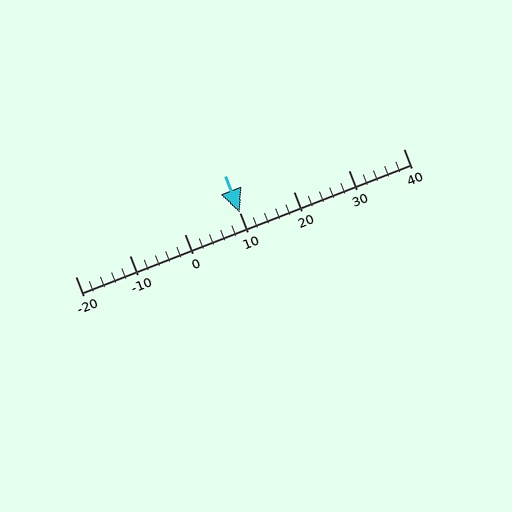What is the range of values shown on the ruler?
The ruler shows values from -20 to 40.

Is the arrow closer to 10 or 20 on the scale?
The arrow is closer to 10.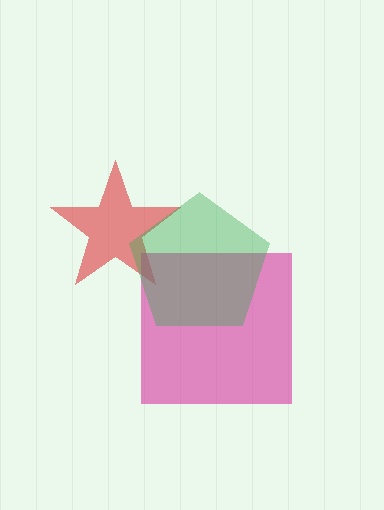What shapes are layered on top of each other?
The layered shapes are: a red star, a magenta square, a green pentagon.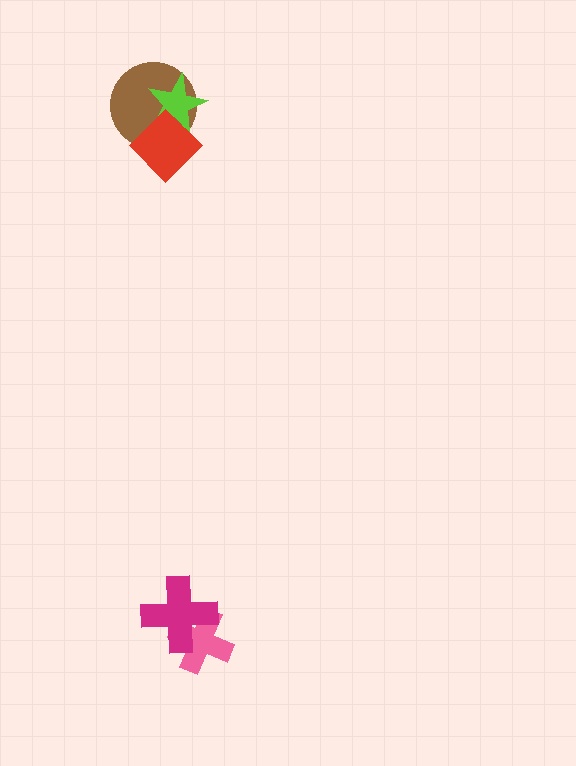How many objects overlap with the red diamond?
2 objects overlap with the red diamond.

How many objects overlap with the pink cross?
1 object overlaps with the pink cross.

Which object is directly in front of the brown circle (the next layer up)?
The lime star is directly in front of the brown circle.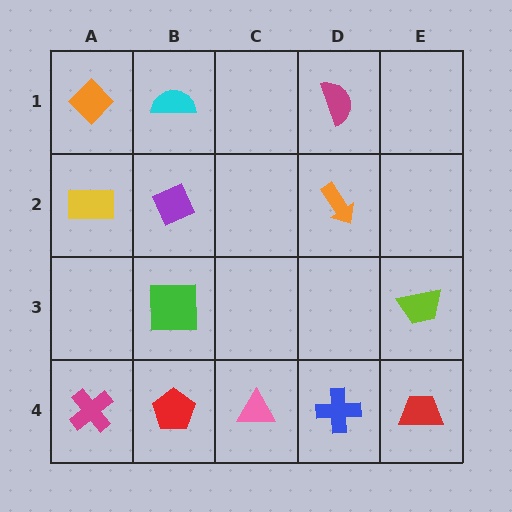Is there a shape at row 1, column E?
No, that cell is empty.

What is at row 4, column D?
A blue cross.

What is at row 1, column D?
A magenta semicircle.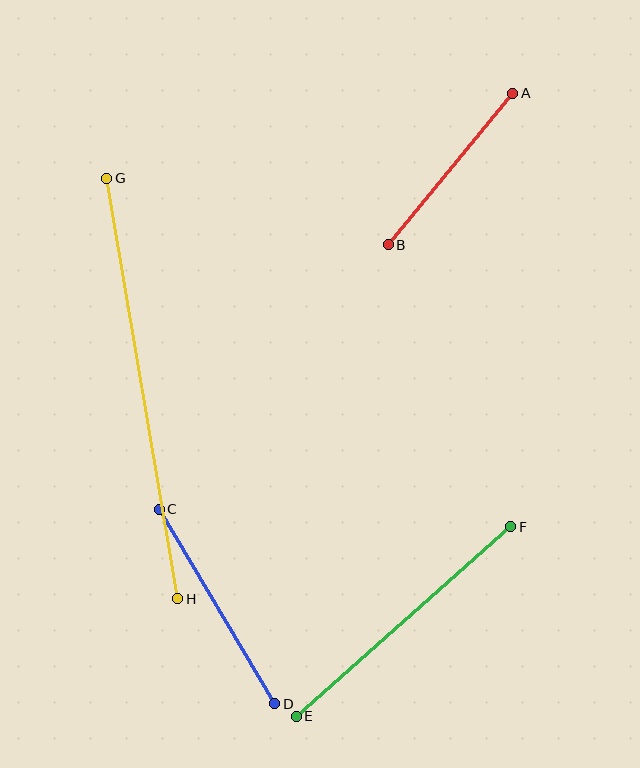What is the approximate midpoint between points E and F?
The midpoint is at approximately (403, 622) pixels.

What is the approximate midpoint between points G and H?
The midpoint is at approximately (142, 388) pixels.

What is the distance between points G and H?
The distance is approximately 426 pixels.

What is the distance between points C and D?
The distance is approximately 226 pixels.